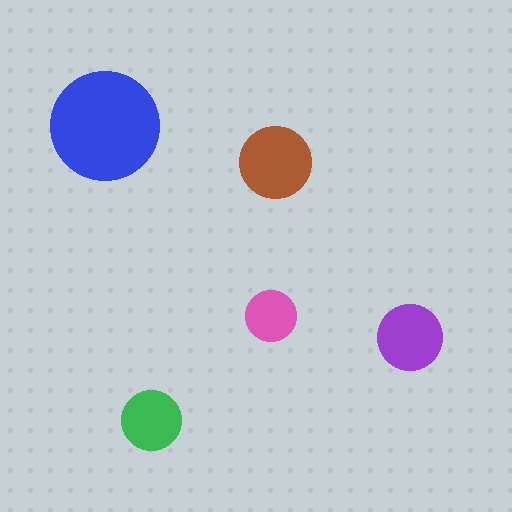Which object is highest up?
The blue circle is topmost.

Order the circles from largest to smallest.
the blue one, the brown one, the purple one, the green one, the pink one.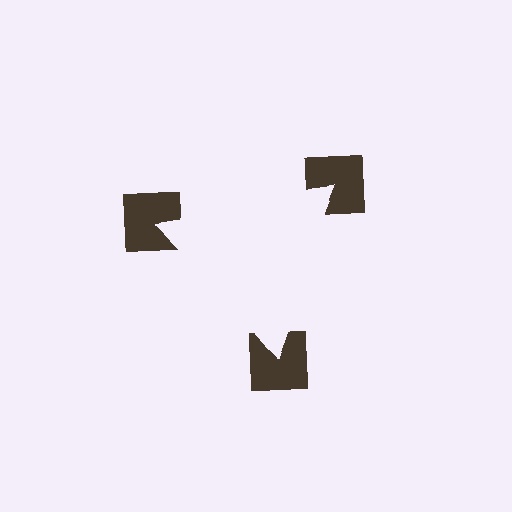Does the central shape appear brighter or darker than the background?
It typically appears slightly brighter than the background, even though no actual brightness change is drawn.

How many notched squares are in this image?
There are 3 — one at each vertex of the illusory triangle.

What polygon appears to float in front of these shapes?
An illusory triangle — its edges are inferred from the aligned wedge cuts in the notched squares, not physically drawn.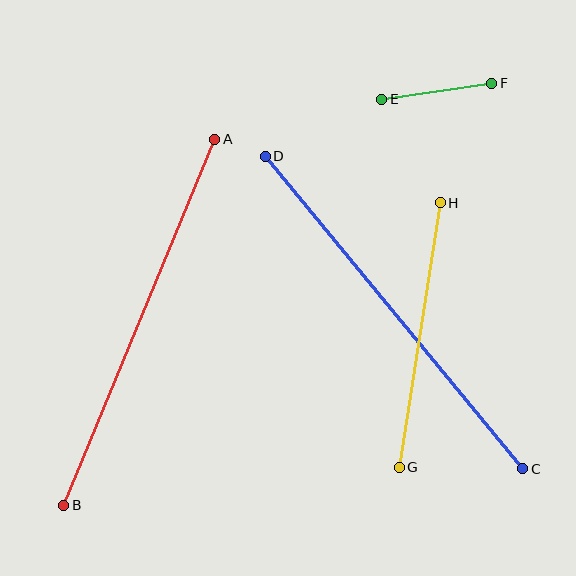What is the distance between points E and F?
The distance is approximately 111 pixels.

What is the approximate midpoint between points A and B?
The midpoint is at approximately (139, 322) pixels.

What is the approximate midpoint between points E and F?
The midpoint is at approximately (437, 91) pixels.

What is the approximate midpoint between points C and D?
The midpoint is at approximately (394, 312) pixels.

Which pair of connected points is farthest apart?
Points C and D are farthest apart.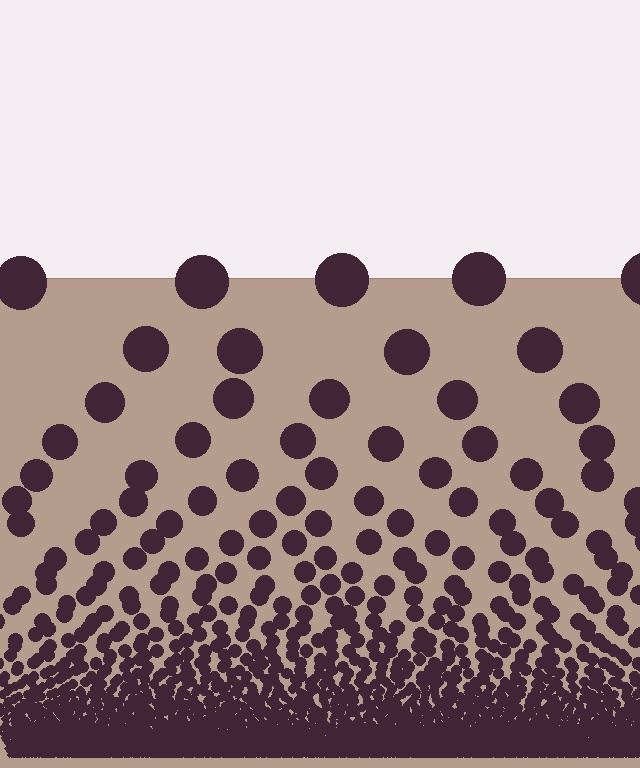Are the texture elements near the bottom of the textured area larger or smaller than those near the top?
Smaller. The gradient is inverted — elements near the bottom are smaller and denser.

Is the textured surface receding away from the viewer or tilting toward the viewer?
The surface appears to tilt toward the viewer. Texture elements get larger and sparser toward the top.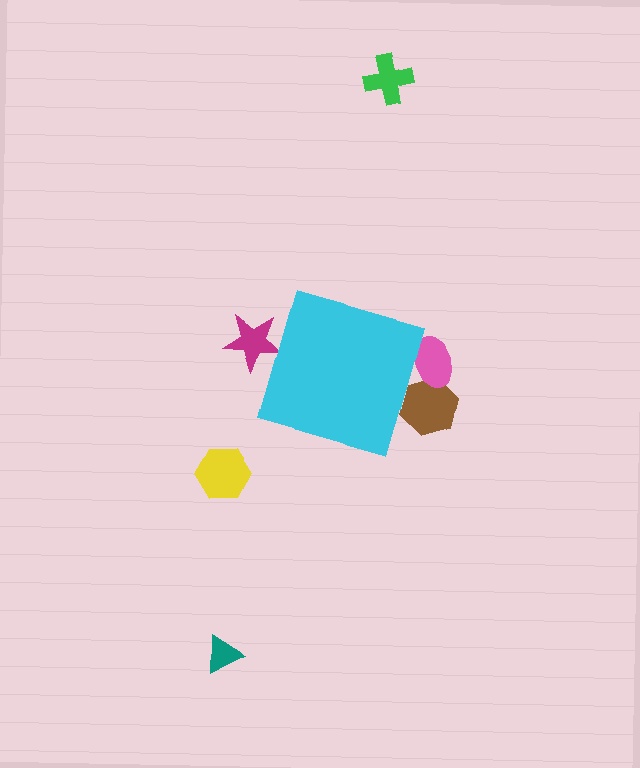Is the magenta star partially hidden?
Yes, the magenta star is partially hidden behind the cyan diamond.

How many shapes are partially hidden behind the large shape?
3 shapes are partially hidden.